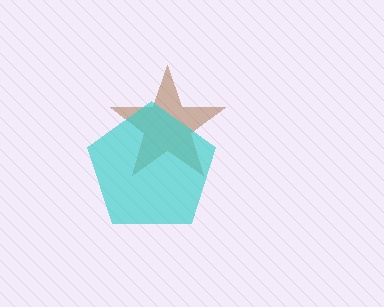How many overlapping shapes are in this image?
There are 2 overlapping shapes in the image.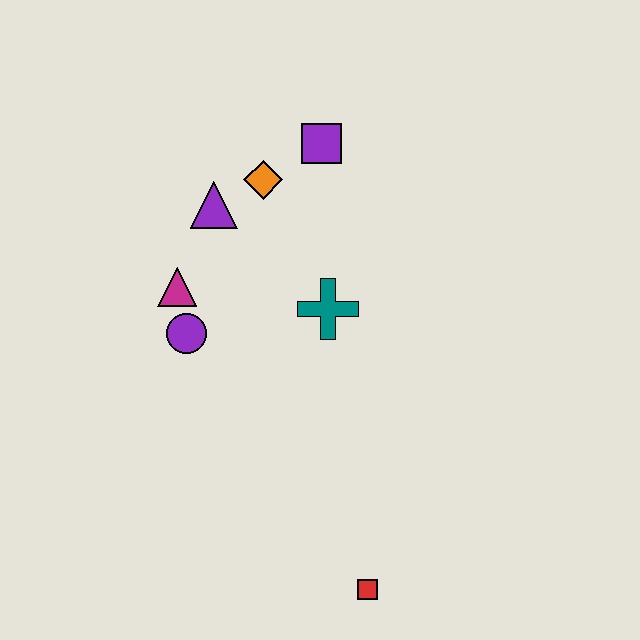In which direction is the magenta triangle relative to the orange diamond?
The magenta triangle is below the orange diamond.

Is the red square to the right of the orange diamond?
Yes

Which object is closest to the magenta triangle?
The purple circle is closest to the magenta triangle.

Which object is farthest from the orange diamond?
The red square is farthest from the orange diamond.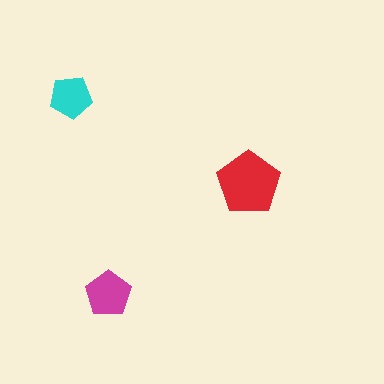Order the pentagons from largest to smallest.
the red one, the magenta one, the cyan one.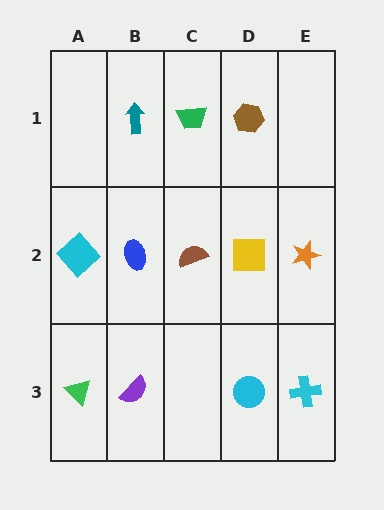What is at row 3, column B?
A purple semicircle.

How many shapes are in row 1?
3 shapes.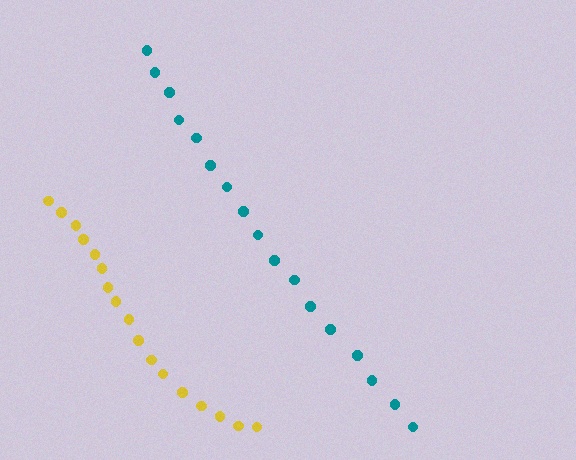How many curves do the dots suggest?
There are 2 distinct paths.